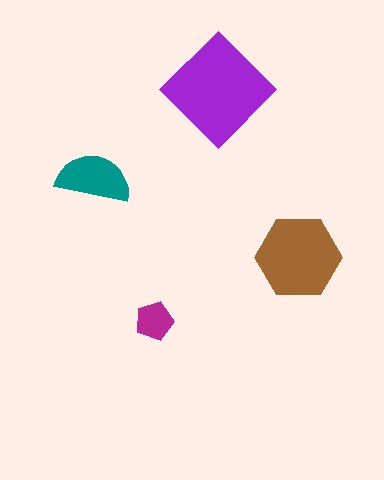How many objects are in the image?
There are 4 objects in the image.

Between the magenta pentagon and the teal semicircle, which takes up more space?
The teal semicircle.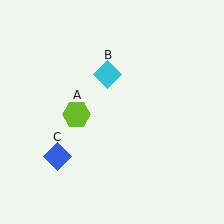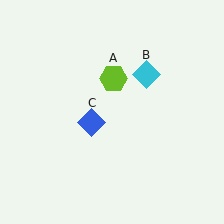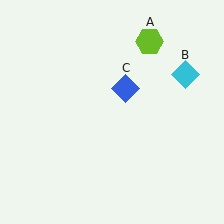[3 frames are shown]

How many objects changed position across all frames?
3 objects changed position: lime hexagon (object A), cyan diamond (object B), blue diamond (object C).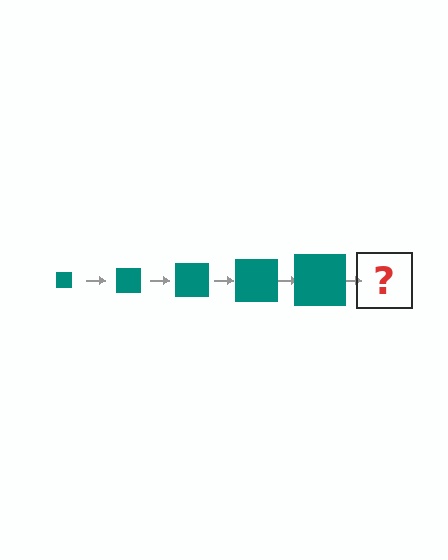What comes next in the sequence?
The next element should be a teal square, larger than the previous one.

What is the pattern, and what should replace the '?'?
The pattern is that the square gets progressively larger each step. The '?' should be a teal square, larger than the previous one.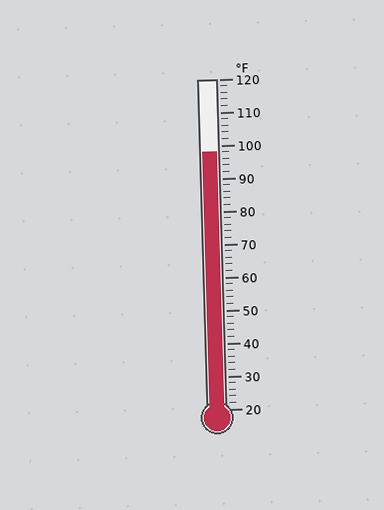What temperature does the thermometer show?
The thermometer shows approximately 98°F.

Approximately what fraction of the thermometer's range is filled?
The thermometer is filled to approximately 80% of its range.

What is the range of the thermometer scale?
The thermometer scale ranges from 20°F to 120°F.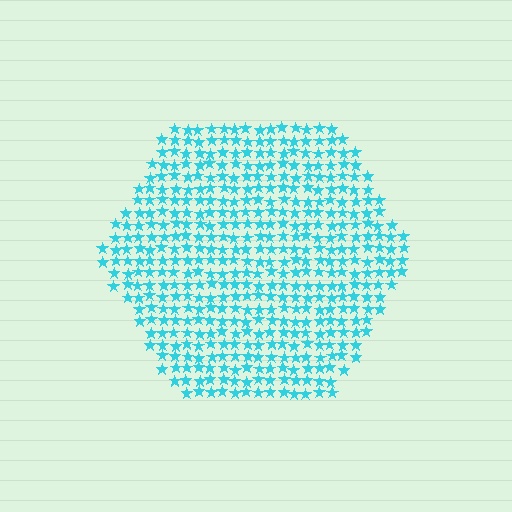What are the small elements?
The small elements are stars.